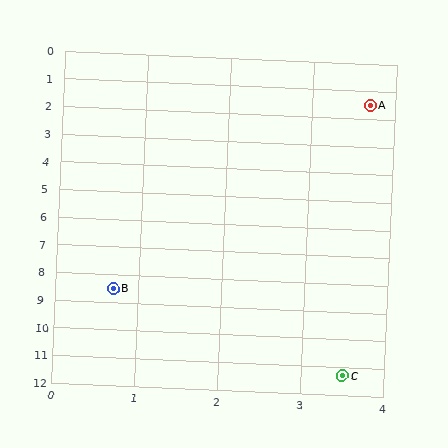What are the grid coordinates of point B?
Point B is at approximately (0.7, 8.5).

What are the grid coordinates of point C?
Point C is at approximately (3.5, 11.3).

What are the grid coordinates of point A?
Point A is at approximately (3.7, 1.5).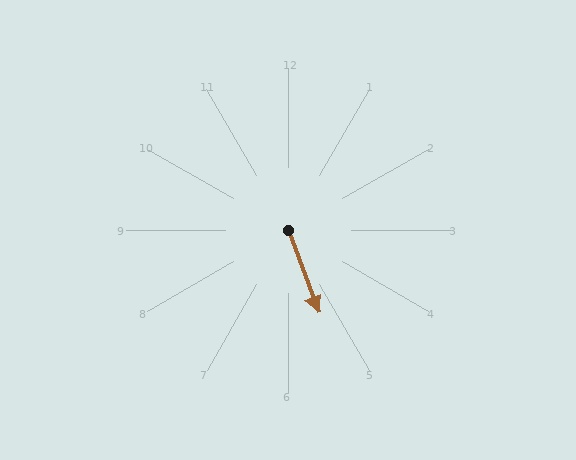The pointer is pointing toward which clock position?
Roughly 5 o'clock.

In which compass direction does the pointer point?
South.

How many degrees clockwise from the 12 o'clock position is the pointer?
Approximately 160 degrees.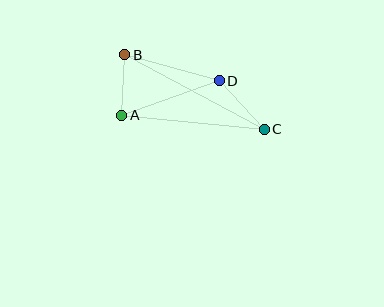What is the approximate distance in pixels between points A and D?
The distance between A and D is approximately 103 pixels.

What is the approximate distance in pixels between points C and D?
The distance between C and D is approximately 66 pixels.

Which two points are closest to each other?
Points A and B are closest to each other.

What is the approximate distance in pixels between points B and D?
The distance between B and D is approximately 98 pixels.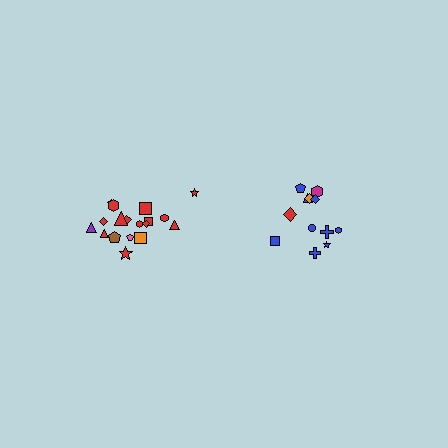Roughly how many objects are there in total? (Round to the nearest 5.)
Roughly 30 objects in total.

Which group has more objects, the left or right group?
The left group.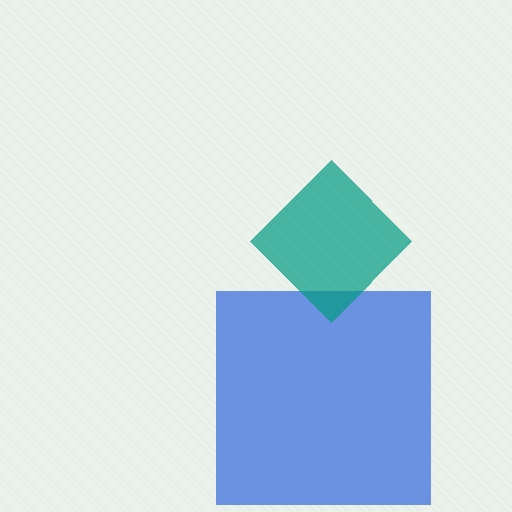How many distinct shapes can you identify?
There are 2 distinct shapes: a blue square, a teal diamond.